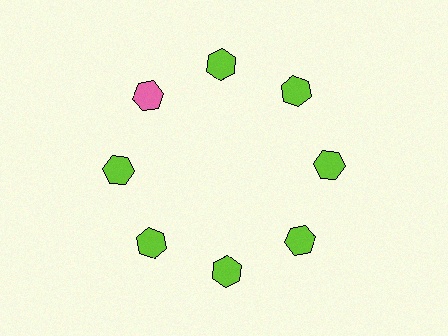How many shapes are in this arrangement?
There are 8 shapes arranged in a ring pattern.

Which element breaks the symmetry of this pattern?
The pink hexagon at roughly the 10 o'clock position breaks the symmetry. All other shapes are lime hexagons.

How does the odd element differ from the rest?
It has a different color: pink instead of lime.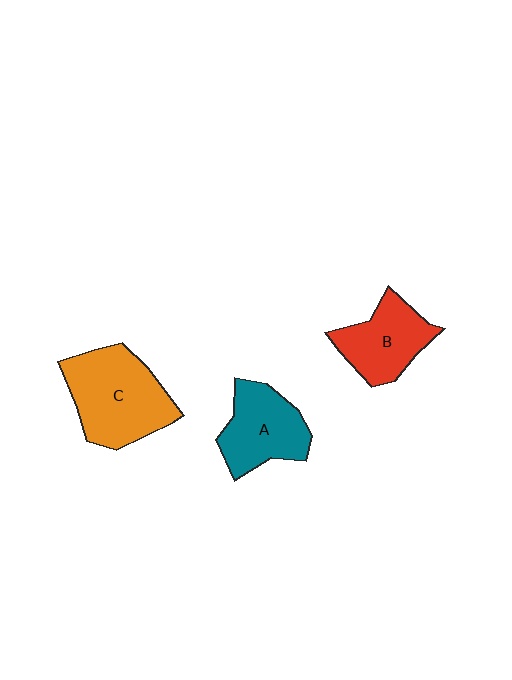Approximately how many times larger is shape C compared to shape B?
Approximately 1.4 times.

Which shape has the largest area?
Shape C (orange).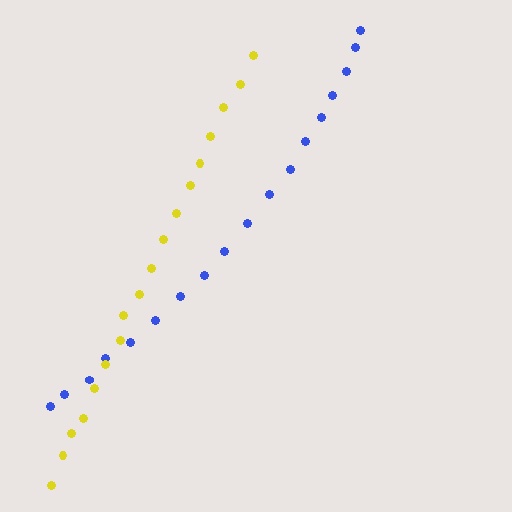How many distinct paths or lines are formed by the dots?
There are 2 distinct paths.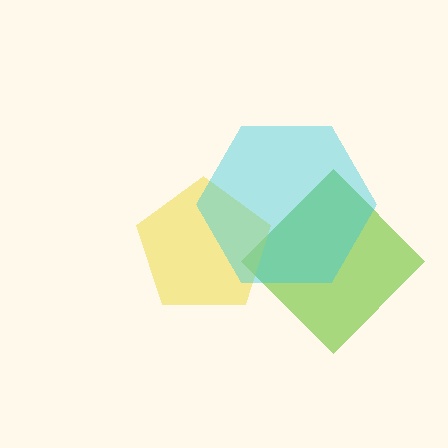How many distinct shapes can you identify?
There are 3 distinct shapes: a lime diamond, a yellow pentagon, a cyan hexagon.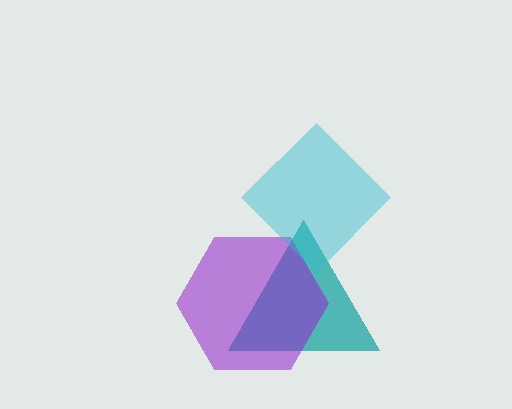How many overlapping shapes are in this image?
There are 3 overlapping shapes in the image.